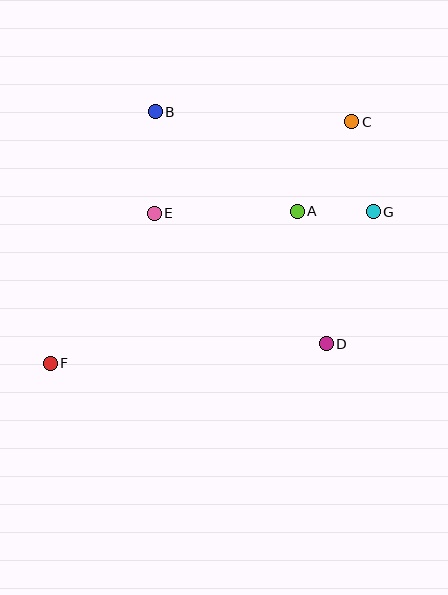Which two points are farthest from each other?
Points C and F are farthest from each other.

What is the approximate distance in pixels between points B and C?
The distance between B and C is approximately 197 pixels.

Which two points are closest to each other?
Points A and G are closest to each other.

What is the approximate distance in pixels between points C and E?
The distance between C and E is approximately 218 pixels.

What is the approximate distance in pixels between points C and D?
The distance between C and D is approximately 223 pixels.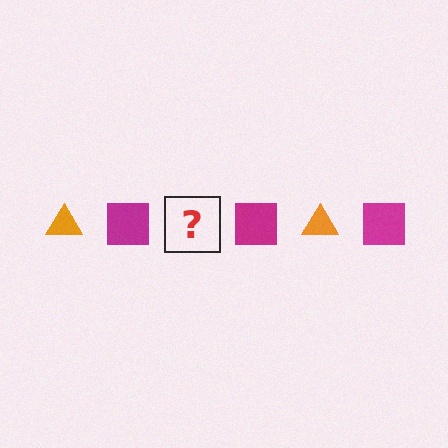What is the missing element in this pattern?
The missing element is an orange triangle.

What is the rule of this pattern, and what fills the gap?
The rule is that the pattern alternates between orange triangle and magenta square. The gap should be filled with an orange triangle.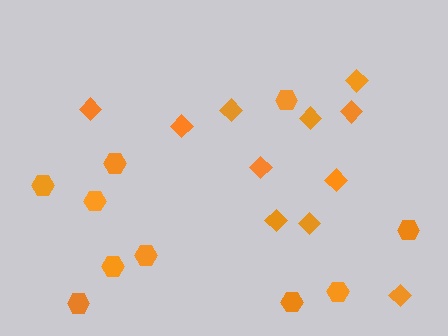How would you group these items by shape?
There are 2 groups: one group of diamonds (11) and one group of hexagons (10).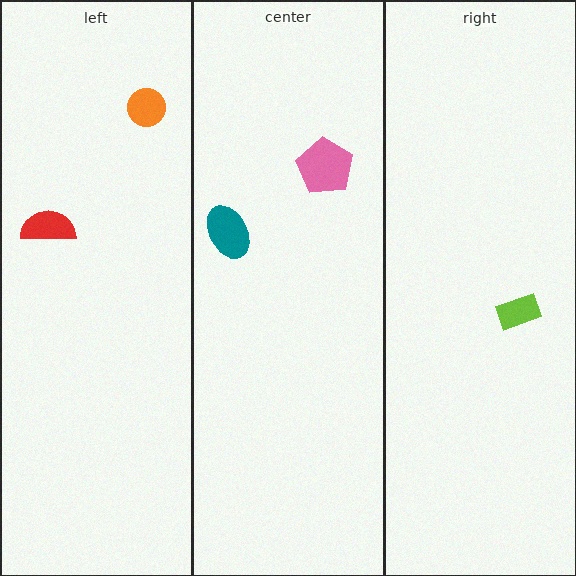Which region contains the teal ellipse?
The center region.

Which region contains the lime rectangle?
The right region.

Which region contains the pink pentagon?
The center region.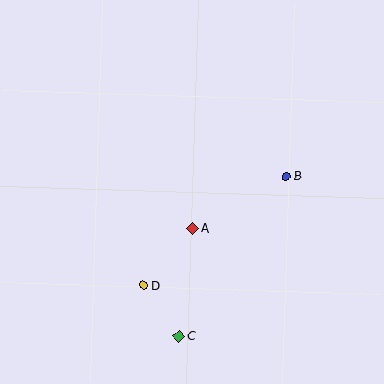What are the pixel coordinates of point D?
Point D is at (143, 285).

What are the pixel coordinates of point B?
Point B is at (286, 176).